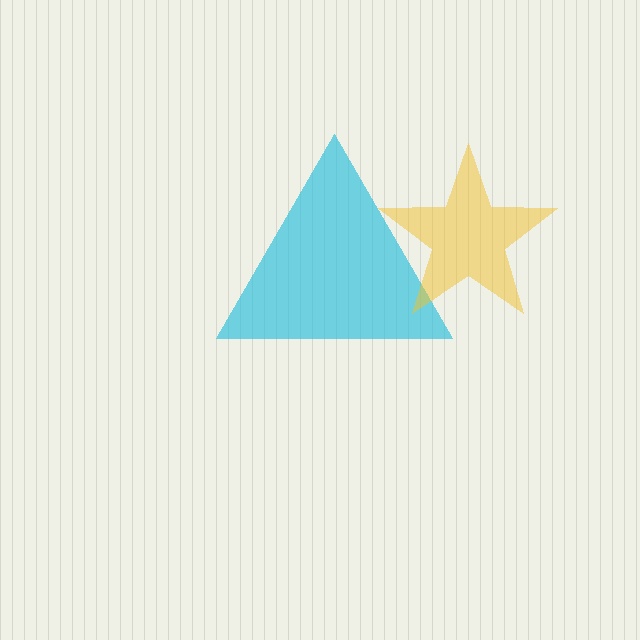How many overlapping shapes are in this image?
There are 2 overlapping shapes in the image.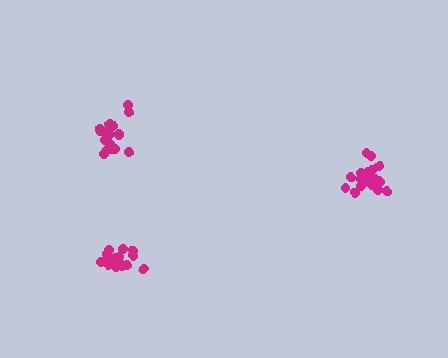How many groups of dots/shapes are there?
There are 3 groups.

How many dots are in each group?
Group 1: 20 dots, Group 2: 19 dots, Group 3: 18 dots (57 total).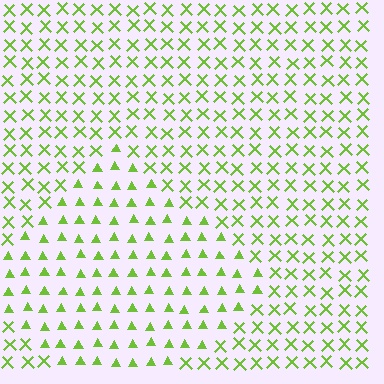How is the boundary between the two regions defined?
The boundary is defined by a change in element shape: triangles inside vs. X marks outside. All elements share the same color and spacing.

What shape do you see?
I see a diamond.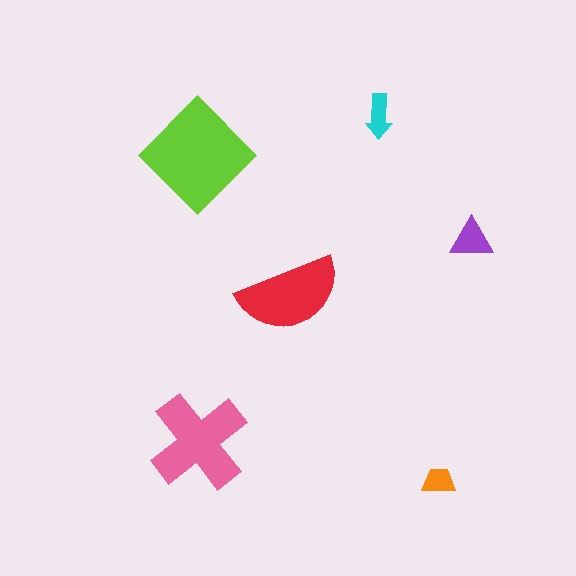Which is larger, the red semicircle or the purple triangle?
The red semicircle.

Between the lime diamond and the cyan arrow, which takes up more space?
The lime diamond.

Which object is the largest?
The lime diamond.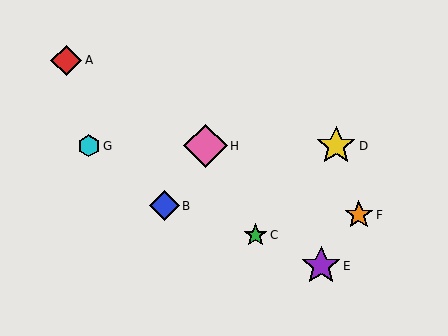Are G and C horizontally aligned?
No, G is at y≈146 and C is at y≈235.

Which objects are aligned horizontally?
Objects D, G, H are aligned horizontally.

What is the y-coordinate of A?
Object A is at y≈60.